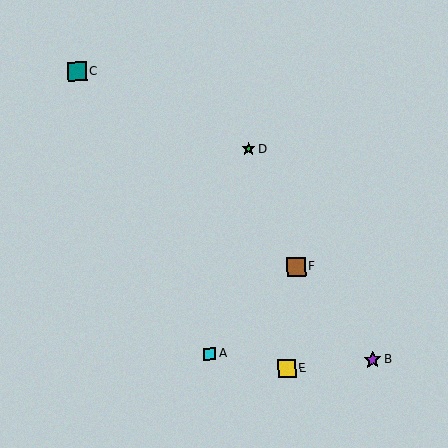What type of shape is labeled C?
Shape C is a teal square.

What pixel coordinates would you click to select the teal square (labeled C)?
Click at (77, 71) to select the teal square C.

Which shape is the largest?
The teal square (labeled C) is the largest.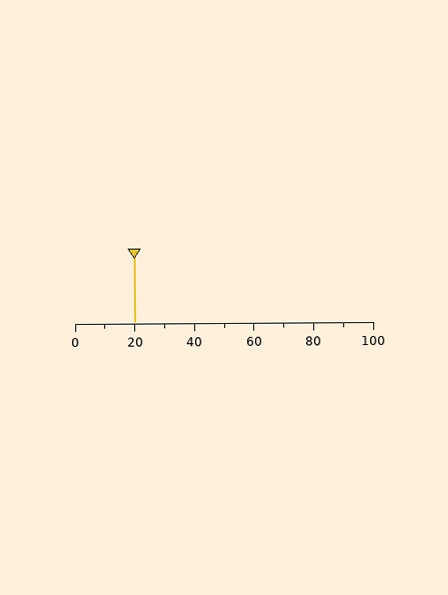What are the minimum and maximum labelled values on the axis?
The axis runs from 0 to 100.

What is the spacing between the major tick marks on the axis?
The major ticks are spaced 20 apart.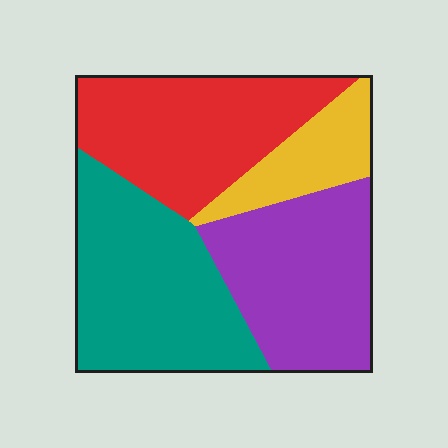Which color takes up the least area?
Yellow, at roughly 10%.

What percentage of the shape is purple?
Purple takes up about one quarter (1/4) of the shape.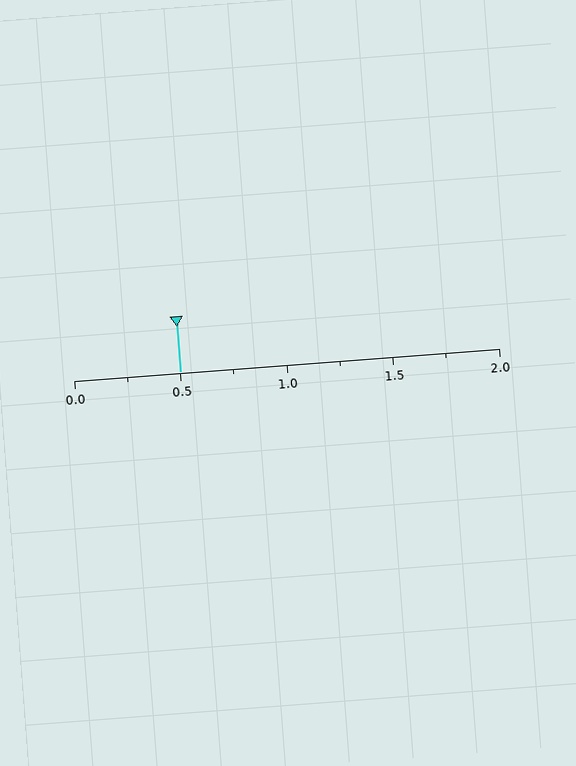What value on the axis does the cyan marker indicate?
The marker indicates approximately 0.5.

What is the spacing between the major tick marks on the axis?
The major ticks are spaced 0.5 apart.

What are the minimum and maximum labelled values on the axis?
The axis runs from 0.0 to 2.0.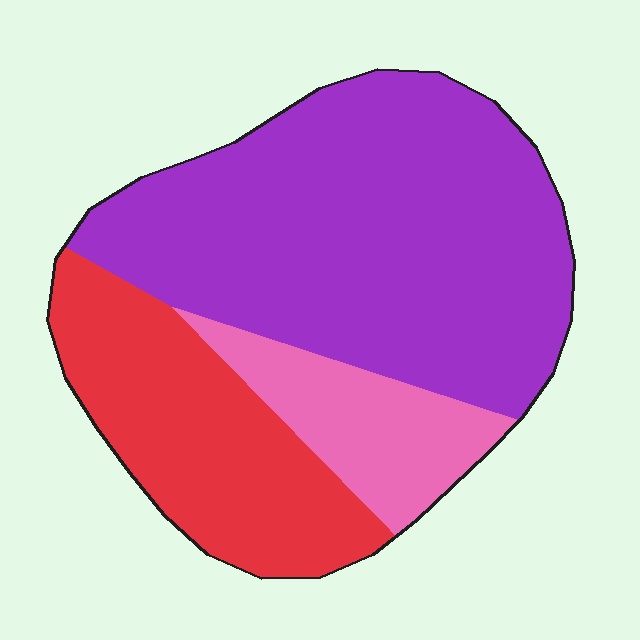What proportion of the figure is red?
Red takes up about one quarter (1/4) of the figure.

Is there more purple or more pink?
Purple.